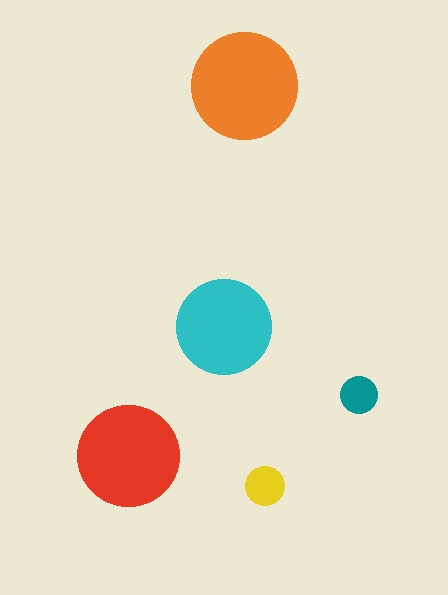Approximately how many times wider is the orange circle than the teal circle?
About 3 times wider.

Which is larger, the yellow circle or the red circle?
The red one.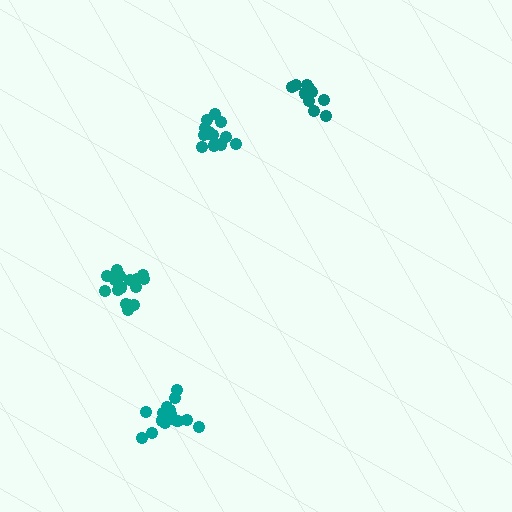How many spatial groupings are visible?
There are 4 spatial groupings.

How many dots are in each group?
Group 1: 16 dots, Group 2: 16 dots, Group 3: 11 dots, Group 4: 13 dots (56 total).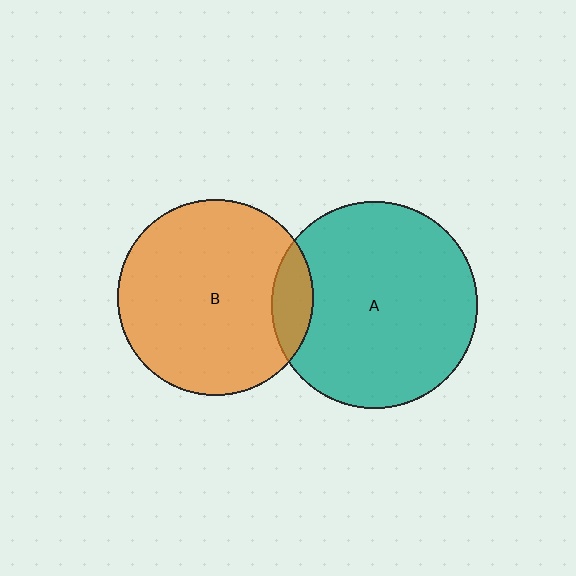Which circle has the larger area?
Circle A (teal).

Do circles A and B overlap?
Yes.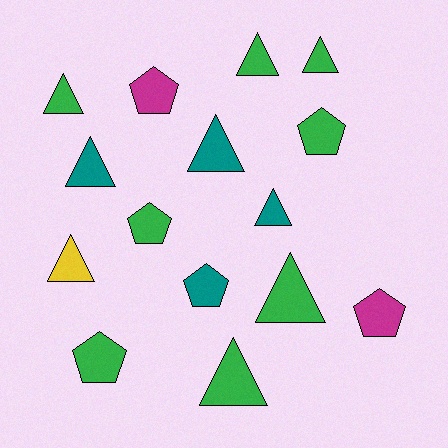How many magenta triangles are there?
There are no magenta triangles.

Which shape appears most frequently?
Triangle, with 9 objects.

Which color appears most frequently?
Green, with 8 objects.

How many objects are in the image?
There are 15 objects.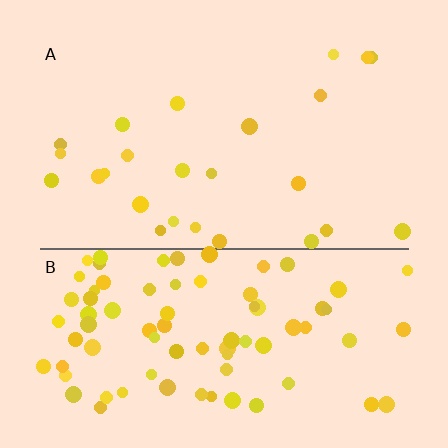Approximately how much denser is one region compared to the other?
Approximately 3.2× — region B over region A.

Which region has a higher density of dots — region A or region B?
B (the bottom).